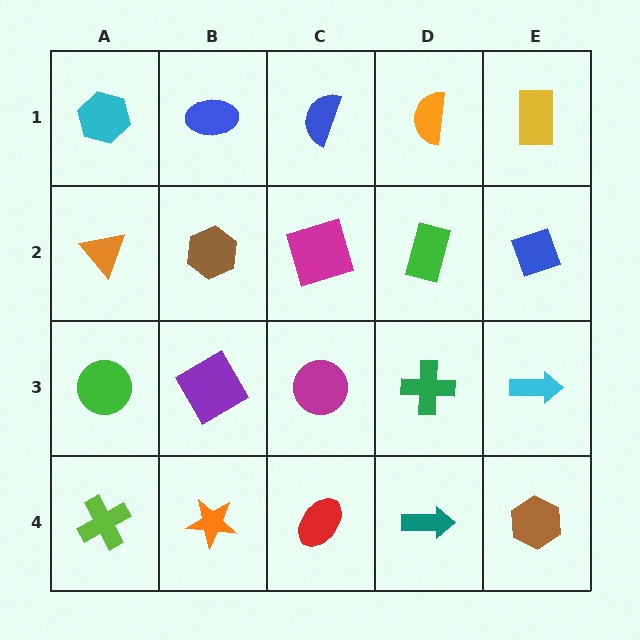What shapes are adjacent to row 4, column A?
A green circle (row 3, column A), an orange star (row 4, column B).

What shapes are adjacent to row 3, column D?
A green rectangle (row 2, column D), a teal arrow (row 4, column D), a magenta circle (row 3, column C), a cyan arrow (row 3, column E).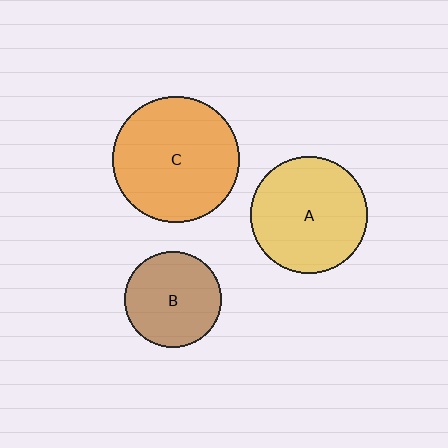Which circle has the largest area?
Circle C (orange).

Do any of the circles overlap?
No, none of the circles overlap.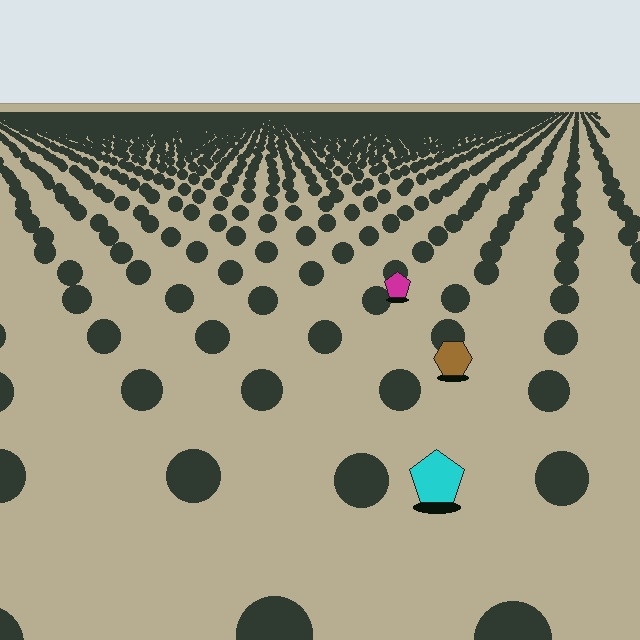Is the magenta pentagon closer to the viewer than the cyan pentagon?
No. The cyan pentagon is closer — you can tell from the texture gradient: the ground texture is coarser near it.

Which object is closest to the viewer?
The cyan pentagon is closest. The texture marks near it are larger and more spread out.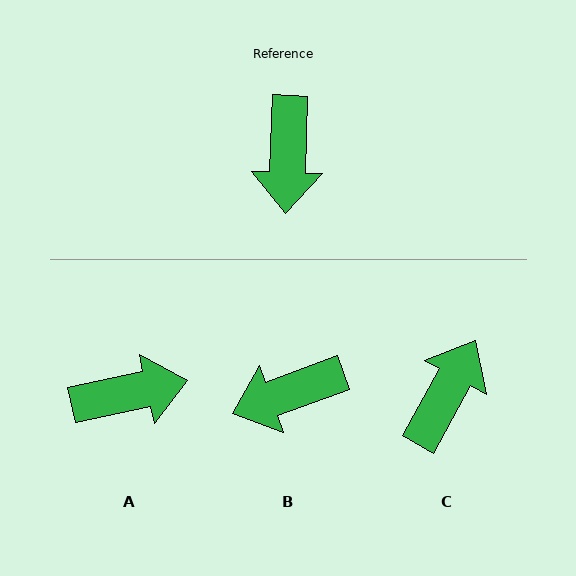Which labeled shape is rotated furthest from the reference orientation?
C, about 153 degrees away.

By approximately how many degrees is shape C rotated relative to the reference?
Approximately 153 degrees counter-clockwise.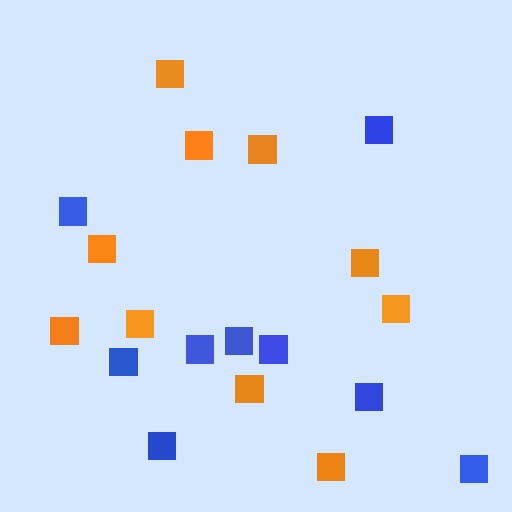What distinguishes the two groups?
There are 2 groups: one group of blue squares (9) and one group of orange squares (10).